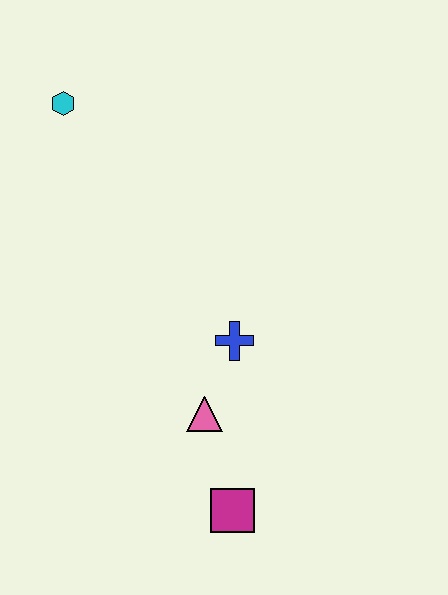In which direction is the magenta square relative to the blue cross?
The magenta square is below the blue cross.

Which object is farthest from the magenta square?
The cyan hexagon is farthest from the magenta square.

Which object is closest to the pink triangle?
The blue cross is closest to the pink triangle.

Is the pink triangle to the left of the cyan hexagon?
No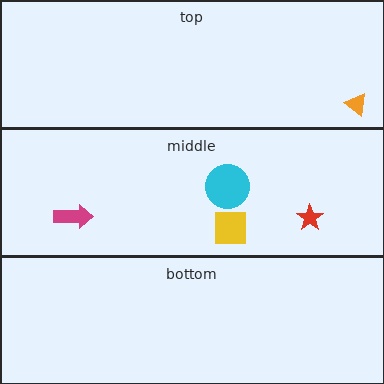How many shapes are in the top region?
1.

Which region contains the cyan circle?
The middle region.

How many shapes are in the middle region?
4.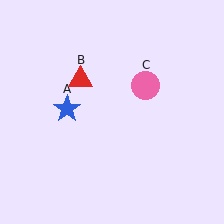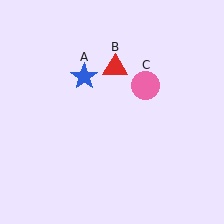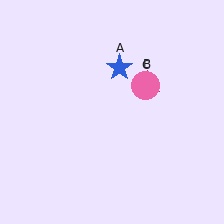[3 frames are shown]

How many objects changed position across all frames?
2 objects changed position: blue star (object A), red triangle (object B).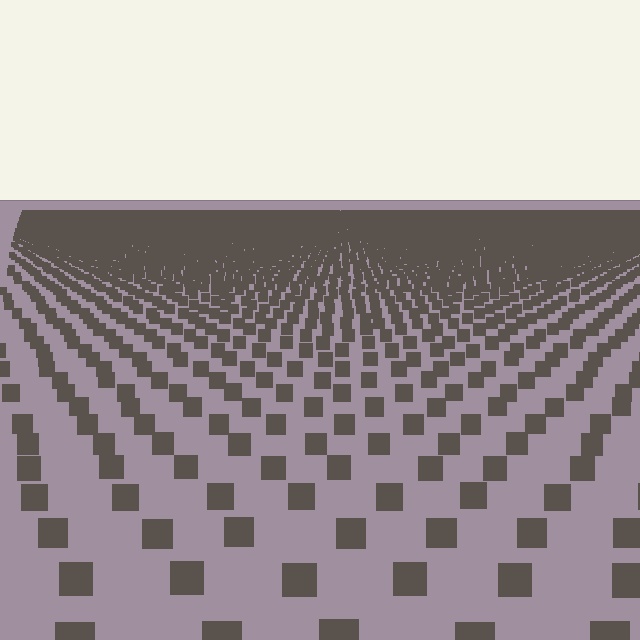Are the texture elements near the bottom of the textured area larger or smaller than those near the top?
Larger. Near the bottom, elements are closer to the viewer and appear at a bigger on-screen size.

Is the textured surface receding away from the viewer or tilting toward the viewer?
The surface is receding away from the viewer. Texture elements get smaller and denser toward the top.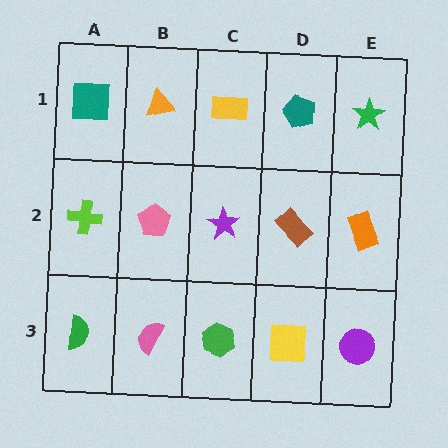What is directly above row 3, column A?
A lime cross.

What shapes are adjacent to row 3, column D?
A brown rectangle (row 2, column D), a green hexagon (row 3, column C), a purple circle (row 3, column E).